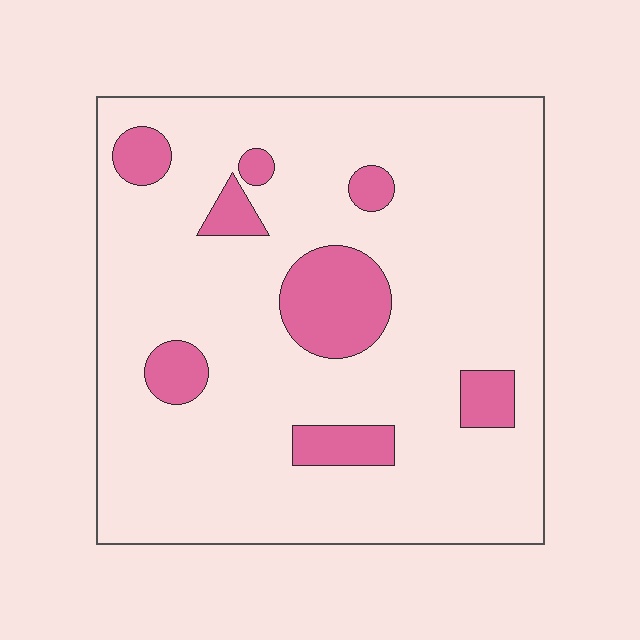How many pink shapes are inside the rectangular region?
8.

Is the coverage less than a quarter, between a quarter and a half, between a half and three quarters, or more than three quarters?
Less than a quarter.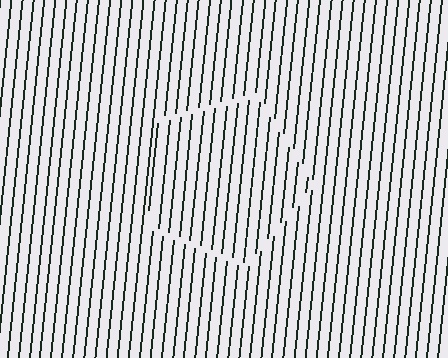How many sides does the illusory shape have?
5 sides — the line-ends trace a pentagon.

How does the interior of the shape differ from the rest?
The interior of the shape contains the same grating, shifted by half a period — the contour is defined by the phase discontinuity where line-ends from the inner and outer gratings abut.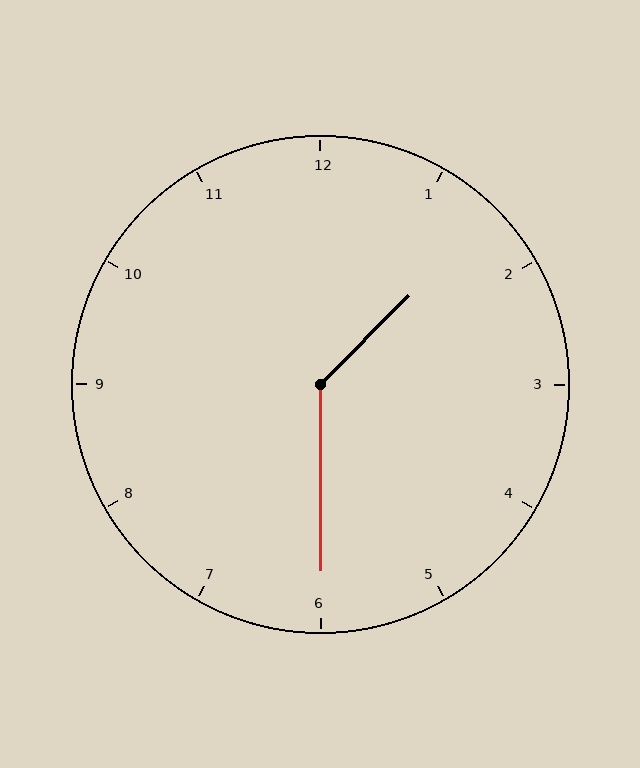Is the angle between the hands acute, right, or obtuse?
It is obtuse.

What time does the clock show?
1:30.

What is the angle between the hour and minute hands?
Approximately 135 degrees.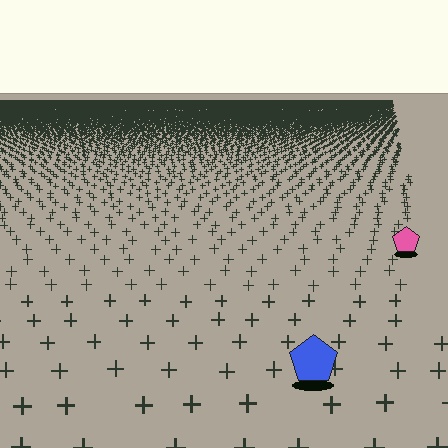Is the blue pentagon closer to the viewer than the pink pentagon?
Yes. The blue pentagon is closer — you can tell from the texture gradient: the ground texture is coarser near it.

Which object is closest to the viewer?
The blue pentagon is closest. The texture marks near it are larger and more spread out.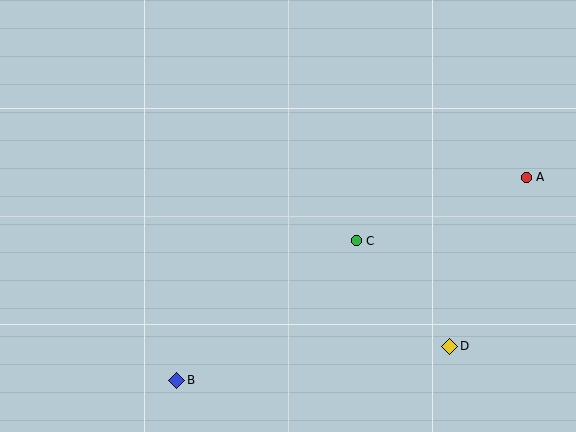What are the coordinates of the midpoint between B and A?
The midpoint between B and A is at (351, 279).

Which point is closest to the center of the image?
Point C at (356, 241) is closest to the center.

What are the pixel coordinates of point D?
Point D is at (450, 346).